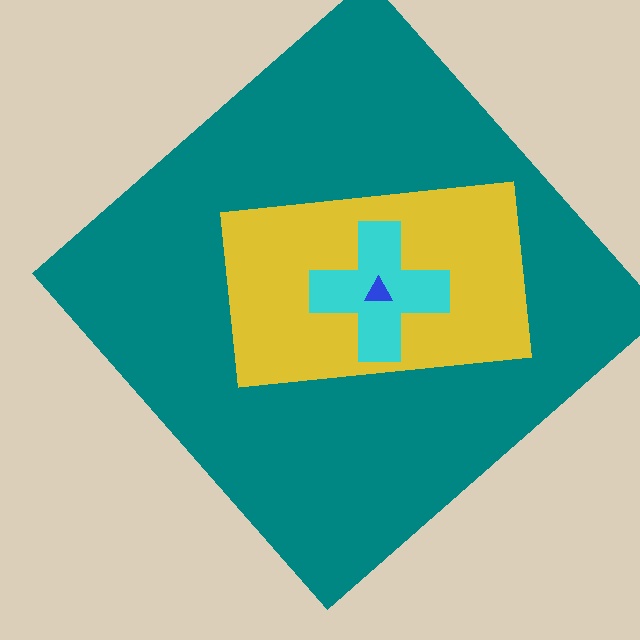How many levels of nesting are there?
4.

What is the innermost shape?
The blue triangle.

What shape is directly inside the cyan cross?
The blue triangle.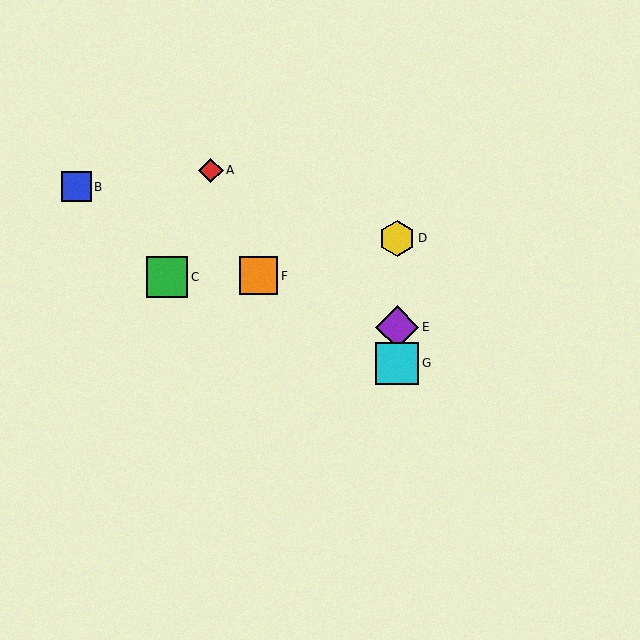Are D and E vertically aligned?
Yes, both are at x≈397.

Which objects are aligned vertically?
Objects D, E, G are aligned vertically.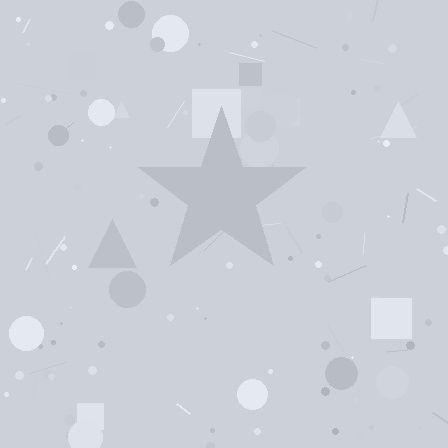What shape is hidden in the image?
A star is hidden in the image.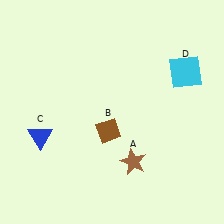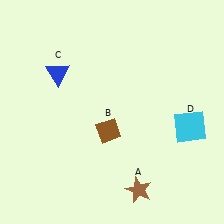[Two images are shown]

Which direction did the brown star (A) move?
The brown star (A) moved down.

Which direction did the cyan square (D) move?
The cyan square (D) moved down.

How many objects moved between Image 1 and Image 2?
3 objects moved between the two images.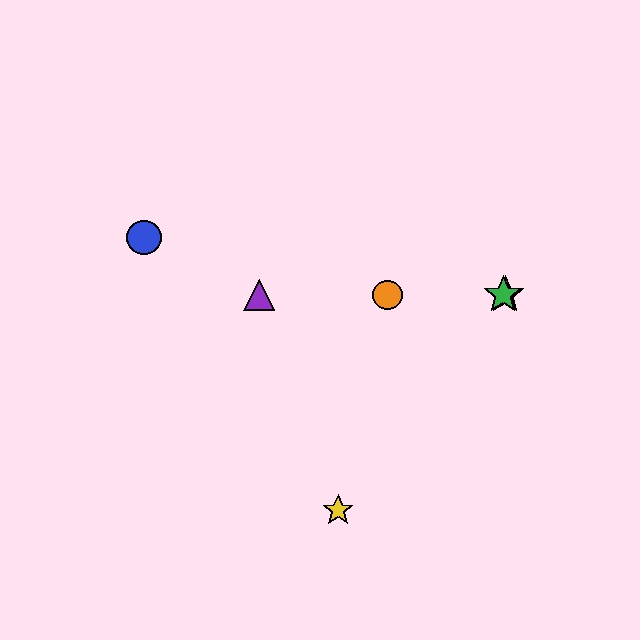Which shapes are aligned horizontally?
The red star, the green star, the purple triangle, the orange circle are aligned horizontally.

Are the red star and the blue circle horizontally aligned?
No, the red star is at y≈295 and the blue circle is at y≈237.